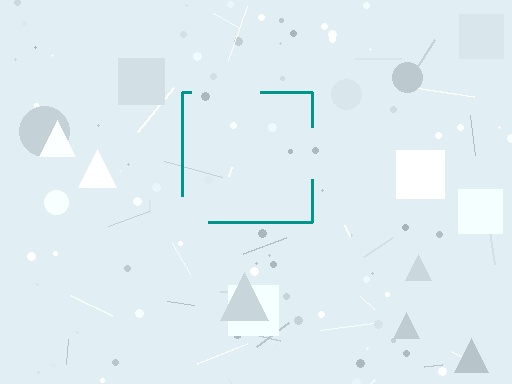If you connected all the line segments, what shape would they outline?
They would outline a square.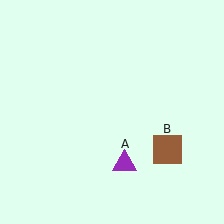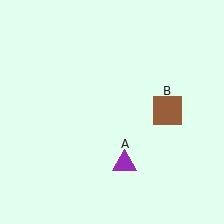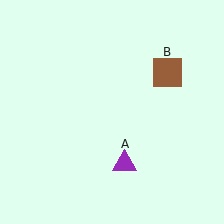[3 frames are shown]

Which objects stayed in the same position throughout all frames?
Purple triangle (object A) remained stationary.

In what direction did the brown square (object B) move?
The brown square (object B) moved up.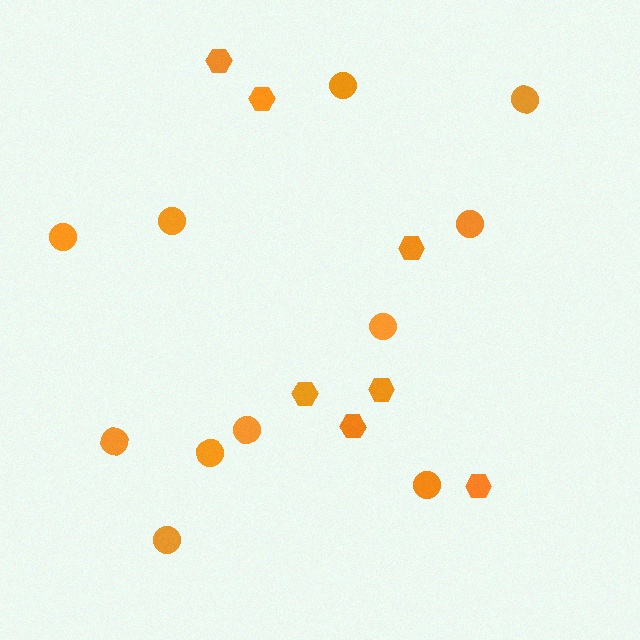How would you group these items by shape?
There are 2 groups: one group of circles (11) and one group of hexagons (7).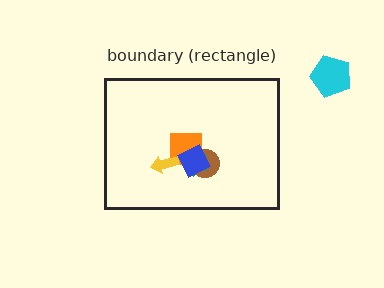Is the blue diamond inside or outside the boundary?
Inside.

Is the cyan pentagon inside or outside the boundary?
Outside.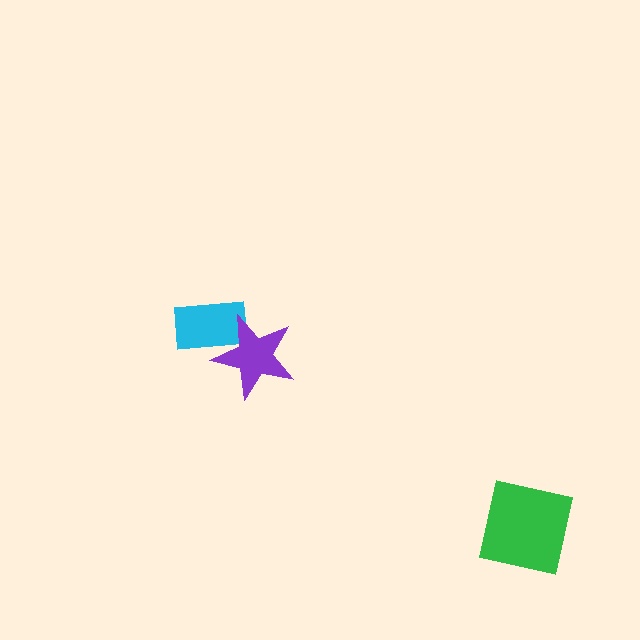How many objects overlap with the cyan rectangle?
1 object overlaps with the cyan rectangle.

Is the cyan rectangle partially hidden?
Yes, it is partially covered by another shape.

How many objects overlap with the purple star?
1 object overlaps with the purple star.